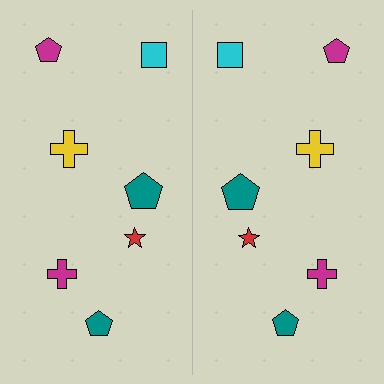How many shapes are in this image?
There are 14 shapes in this image.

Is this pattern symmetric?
Yes, this pattern has bilateral (reflection) symmetry.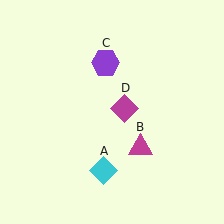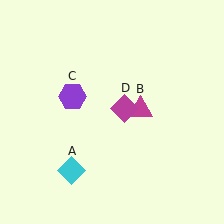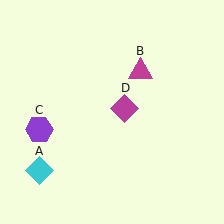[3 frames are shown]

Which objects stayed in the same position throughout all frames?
Magenta diamond (object D) remained stationary.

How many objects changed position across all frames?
3 objects changed position: cyan diamond (object A), magenta triangle (object B), purple hexagon (object C).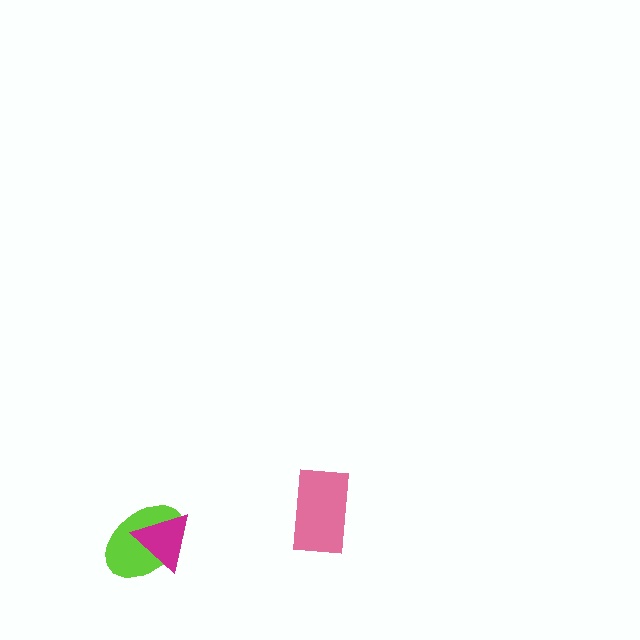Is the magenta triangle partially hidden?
No, no other shape covers it.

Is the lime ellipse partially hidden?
Yes, it is partially covered by another shape.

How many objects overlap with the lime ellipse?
1 object overlaps with the lime ellipse.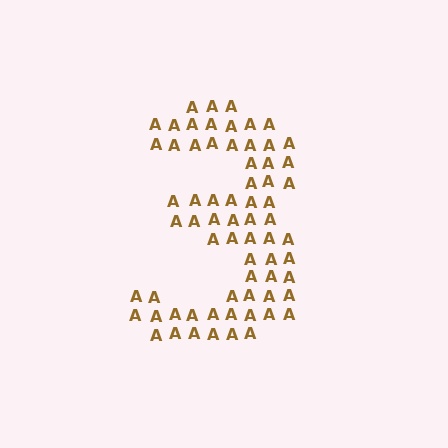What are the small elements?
The small elements are letter A's.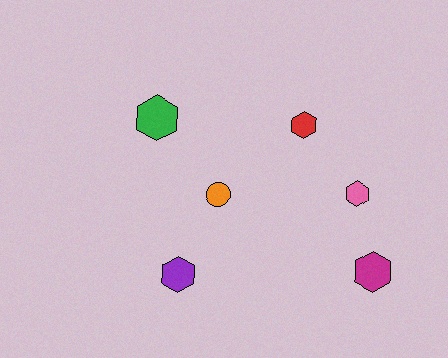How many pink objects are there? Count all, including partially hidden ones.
There is 1 pink object.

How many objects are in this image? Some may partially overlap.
There are 6 objects.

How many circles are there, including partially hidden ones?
There is 1 circle.